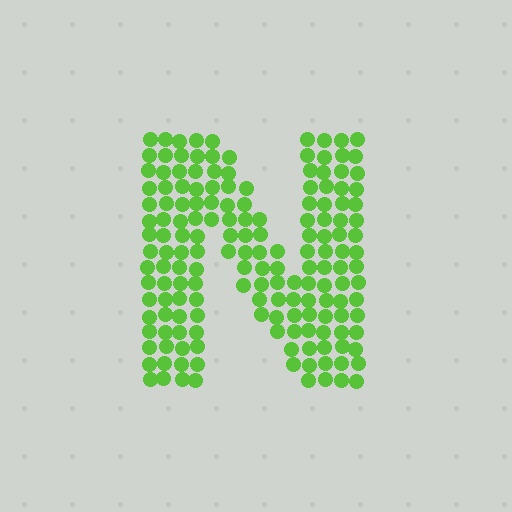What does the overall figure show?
The overall figure shows the letter N.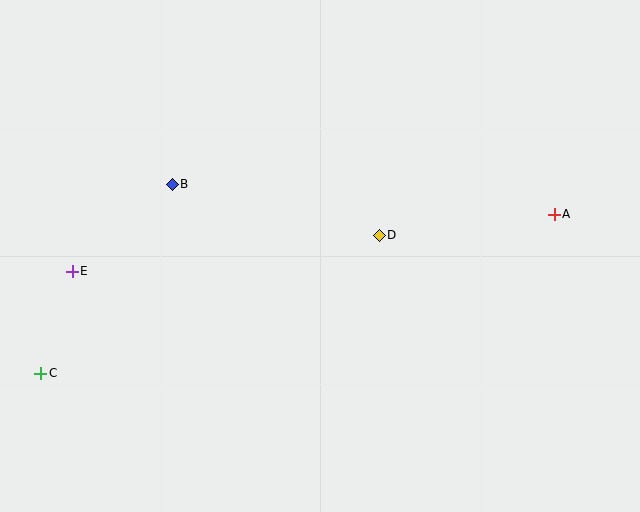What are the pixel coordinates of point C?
Point C is at (41, 373).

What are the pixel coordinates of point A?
Point A is at (554, 214).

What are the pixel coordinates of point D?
Point D is at (379, 235).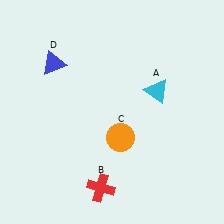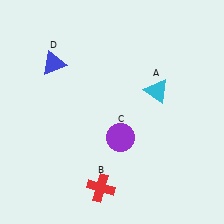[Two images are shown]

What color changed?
The circle (C) changed from orange in Image 1 to purple in Image 2.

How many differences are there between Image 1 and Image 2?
There is 1 difference between the two images.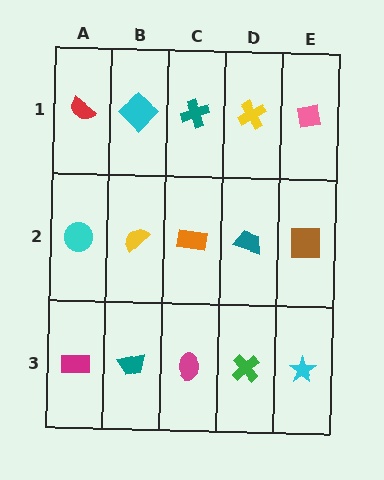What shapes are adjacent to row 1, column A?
A cyan circle (row 2, column A), a cyan diamond (row 1, column B).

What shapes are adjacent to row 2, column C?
A teal cross (row 1, column C), a magenta ellipse (row 3, column C), a yellow semicircle (row 2, column B), a teal trapezoid (row 2, column D).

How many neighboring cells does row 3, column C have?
3.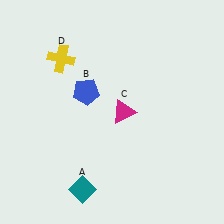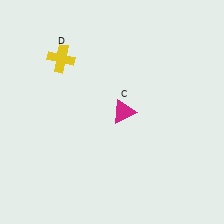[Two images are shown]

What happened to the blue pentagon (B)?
The blue pentagon (B) was removed in Image 2. It was in the top-left area of Image 1.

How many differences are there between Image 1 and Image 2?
There are 2 differences between the two images.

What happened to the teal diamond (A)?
The teal diamond (A) was removed in Image 2. It was in the bottom-left area of Image 1.